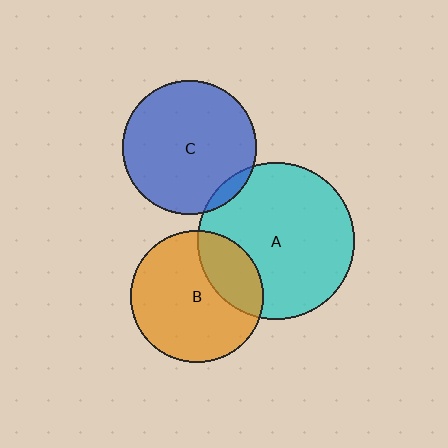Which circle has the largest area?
Circle A (cyan).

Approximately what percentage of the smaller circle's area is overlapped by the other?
Approximately 25%.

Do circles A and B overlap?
Yes.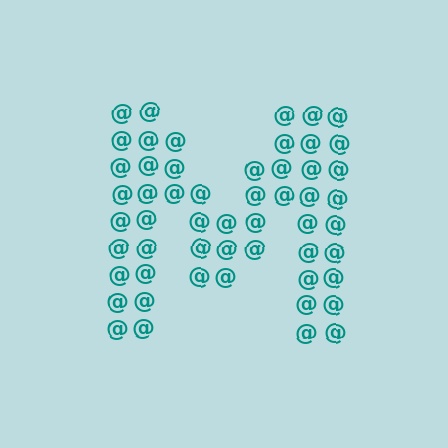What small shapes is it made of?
It is made of small at signs.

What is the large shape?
The large shape is the letter M.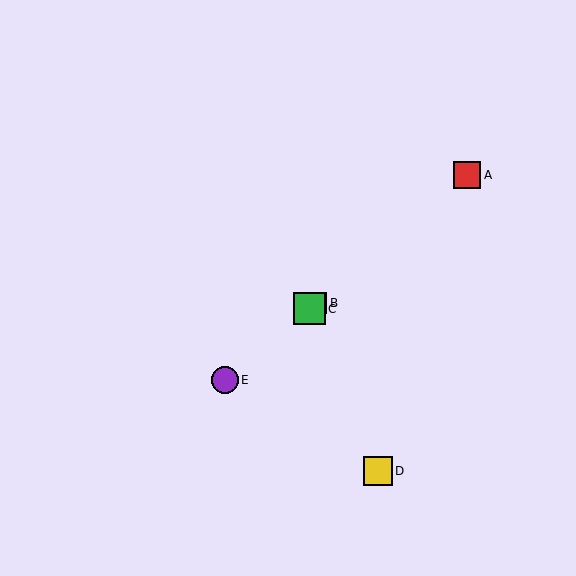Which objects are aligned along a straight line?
Objects A, B, C, E are aligned along a straight line.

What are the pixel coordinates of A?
Object A is at (467, 175).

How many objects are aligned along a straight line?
4 objects (A, B, C, E) are aligned along a straight line.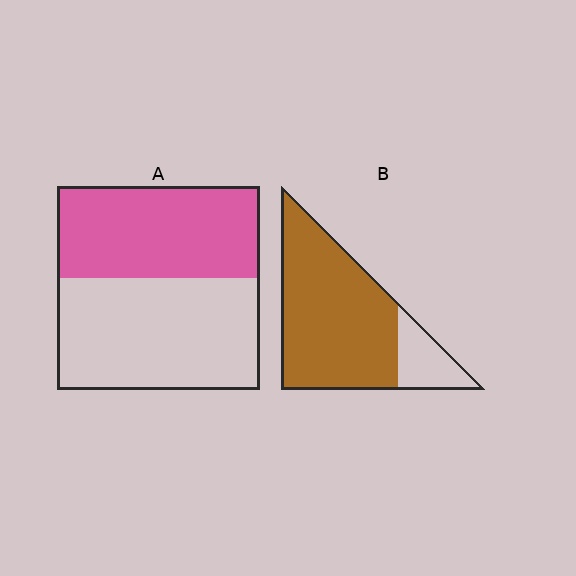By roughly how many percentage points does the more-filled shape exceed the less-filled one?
By roughly 35 percentage points (B over A).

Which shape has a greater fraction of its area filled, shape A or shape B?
Shape B.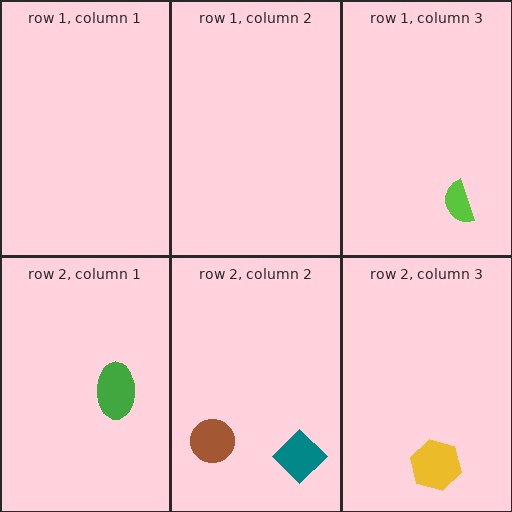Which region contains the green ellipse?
The row 2, column 1 region.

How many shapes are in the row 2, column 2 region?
2.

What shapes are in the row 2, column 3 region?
The yellow hexagon.